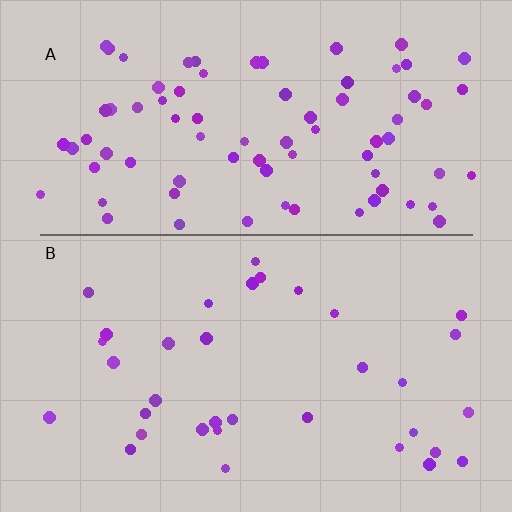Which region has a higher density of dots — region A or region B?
A (the top).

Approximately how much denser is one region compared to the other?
Approximately 2.4× — region A over region B.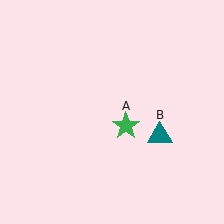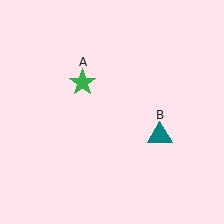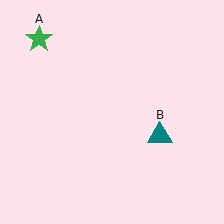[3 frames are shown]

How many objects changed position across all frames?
1 object changed position: green star (object A).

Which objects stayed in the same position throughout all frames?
Teal triangle (object B) remained stationary.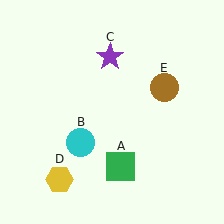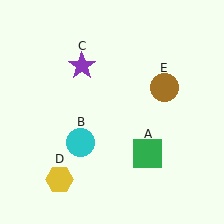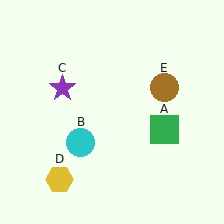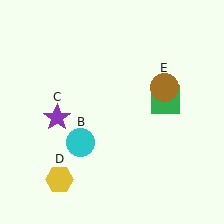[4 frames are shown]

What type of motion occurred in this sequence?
The green square (object A), purple star (object C) rotated counterclockwise around the center of the scene.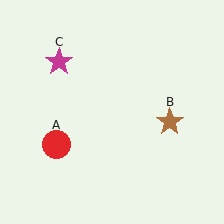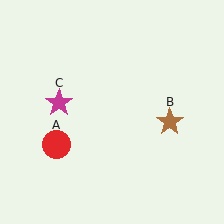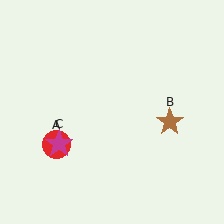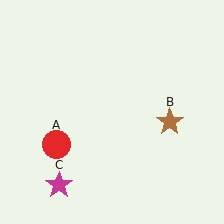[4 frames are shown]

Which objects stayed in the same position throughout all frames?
Red circle (object A) and brown star (object B) remained stationary.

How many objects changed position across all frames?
1 object changed position: magenta star (object C).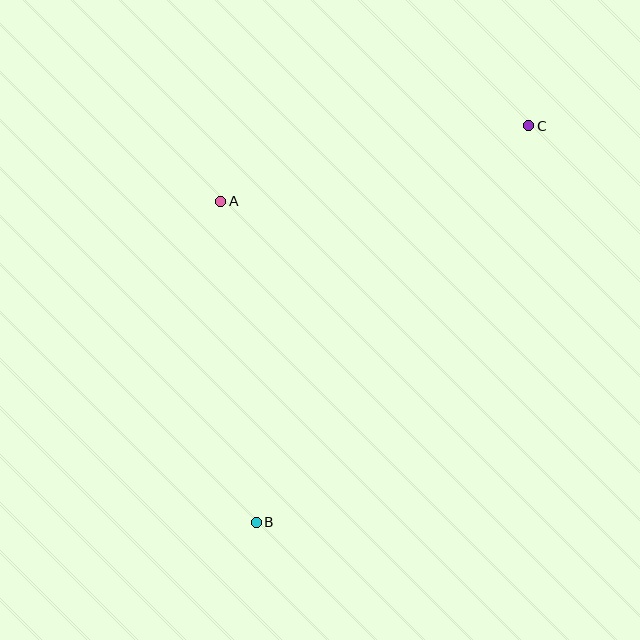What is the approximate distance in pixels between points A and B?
The distance between A and B is approximately 323 pixels.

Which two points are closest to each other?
Points A and C are closest to each other.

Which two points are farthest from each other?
Points B and C are farthest from each other.